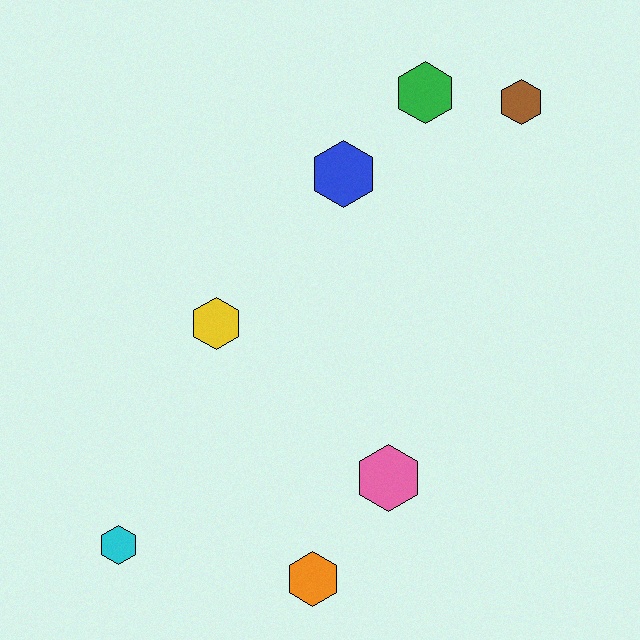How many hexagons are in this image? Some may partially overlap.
There are 7 hexagons.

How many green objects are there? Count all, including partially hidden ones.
There is 1 green object.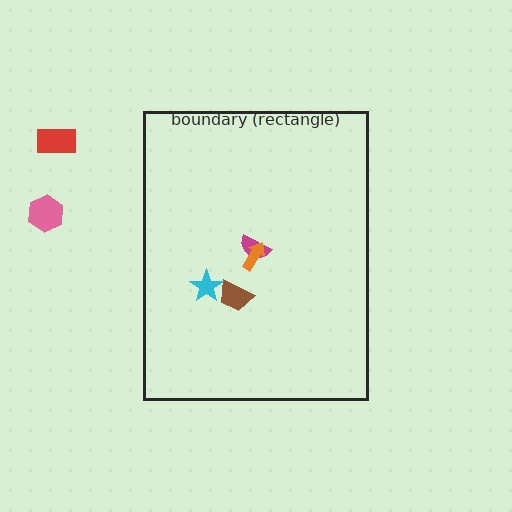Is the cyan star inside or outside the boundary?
Inside.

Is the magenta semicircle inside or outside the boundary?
Inside.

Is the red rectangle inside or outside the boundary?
Outside.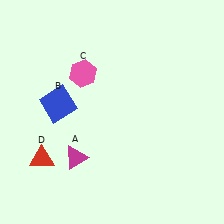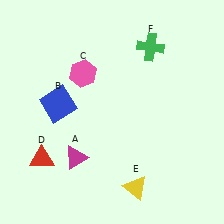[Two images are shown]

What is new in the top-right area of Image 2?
A green cross (F) was added in the top-right area of Image 2.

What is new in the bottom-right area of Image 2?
A yellow triangle (E) was added in the bottom-right area of Image 2.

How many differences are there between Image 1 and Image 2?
There are 2 differences between the two images.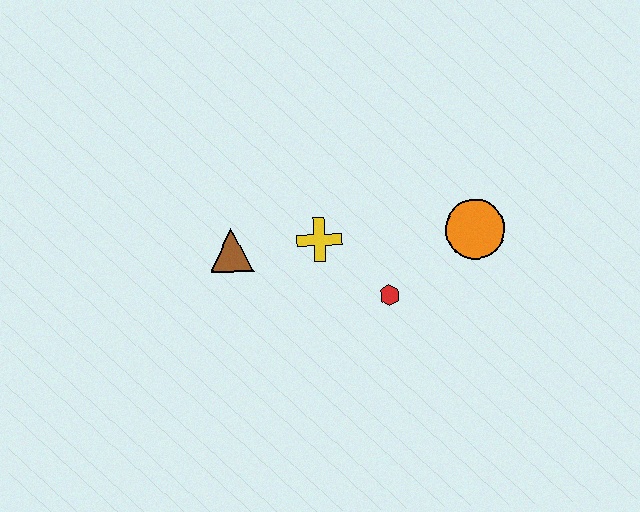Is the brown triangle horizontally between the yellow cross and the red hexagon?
No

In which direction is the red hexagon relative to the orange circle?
The red hexagon is to the left of the orange circle.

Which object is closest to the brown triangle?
The yellow cross is closest to the brown triangle.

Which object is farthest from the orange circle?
The brown triangle is farthest from the orange circle.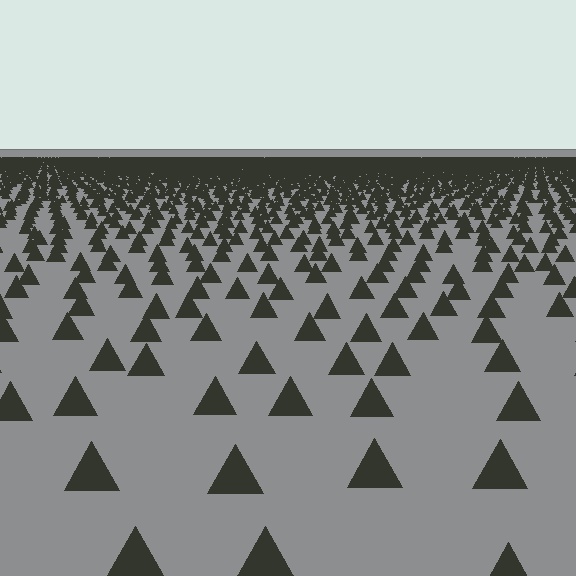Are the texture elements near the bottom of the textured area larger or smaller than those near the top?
Larger. Near the bottom, elements are closer to the viewer and appear at a bigger on-screen size.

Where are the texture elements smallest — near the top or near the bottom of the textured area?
Near the top.